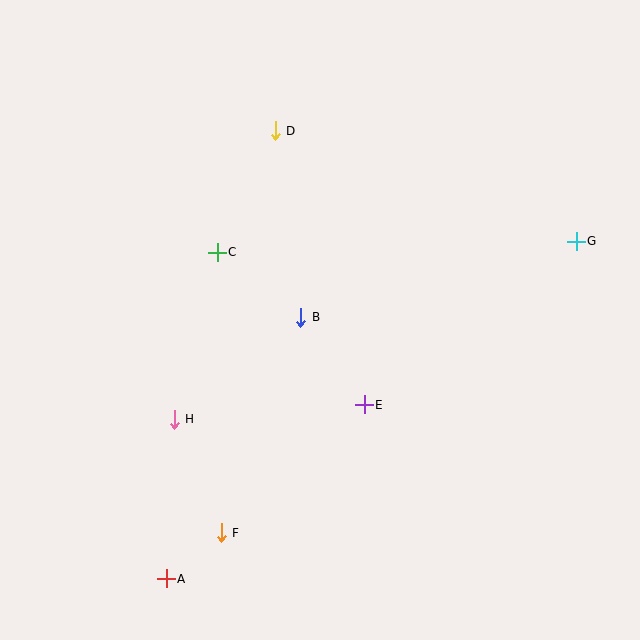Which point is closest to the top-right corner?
Point G is closest to the top-right corner.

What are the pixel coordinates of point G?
Point G is at (576, 241).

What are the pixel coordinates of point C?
Point C is at (217, 252).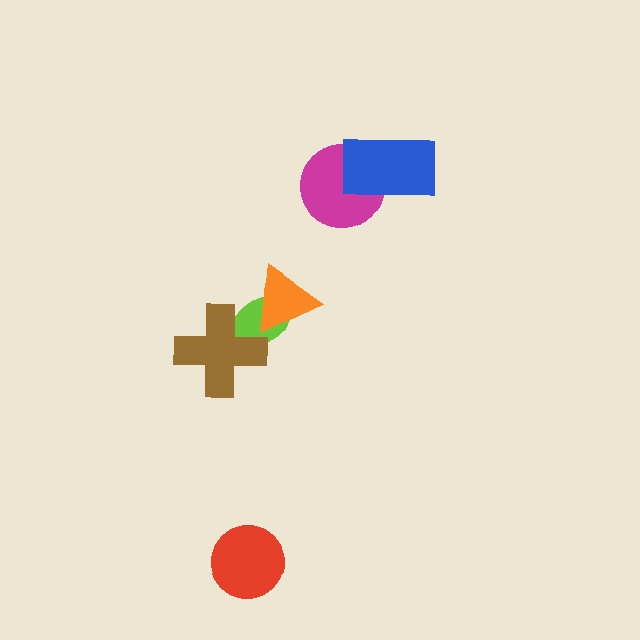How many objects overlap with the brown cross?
1 object overlaps with the brown cross.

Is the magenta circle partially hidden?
Yes, it is partially covered by another shape.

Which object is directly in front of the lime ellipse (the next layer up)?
The orange triangle is directly in front of the lime ellipse.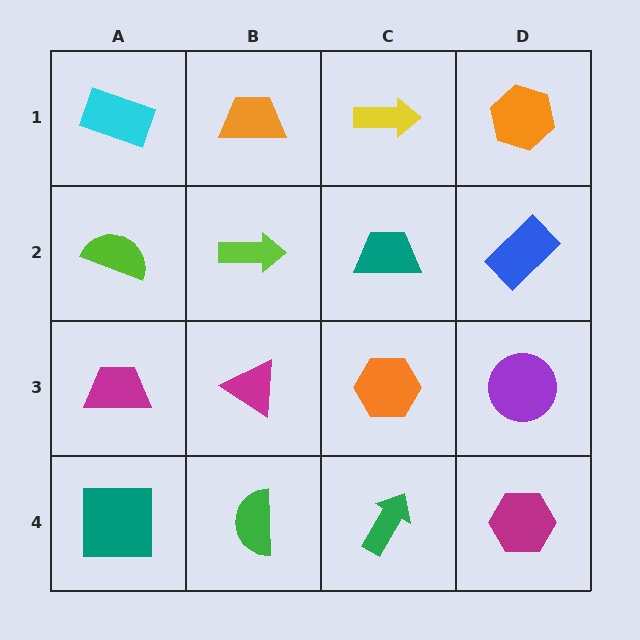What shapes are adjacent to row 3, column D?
A blue rectangle (row 2, column D), a magenta hexagon (row 4, column D), an orange hexagon (row 3, column C).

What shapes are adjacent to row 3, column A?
A lime semicircle (row 2, column A), a teal square (row 4, column A), a magenta triangle (row 3, column B).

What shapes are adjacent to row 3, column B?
A lime arrow (row 2, column B), a green semicircle (row 4, column B), a magenta trapezoid (row 3, column A), an orange hexagon (row 3, column C).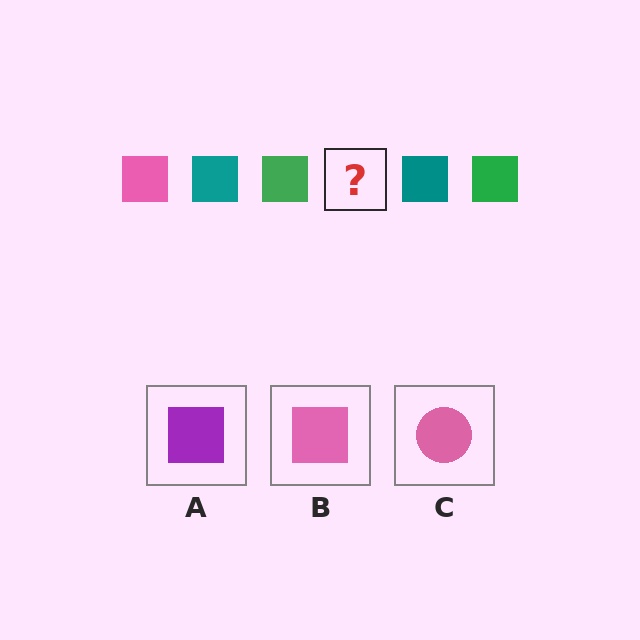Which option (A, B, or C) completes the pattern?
B.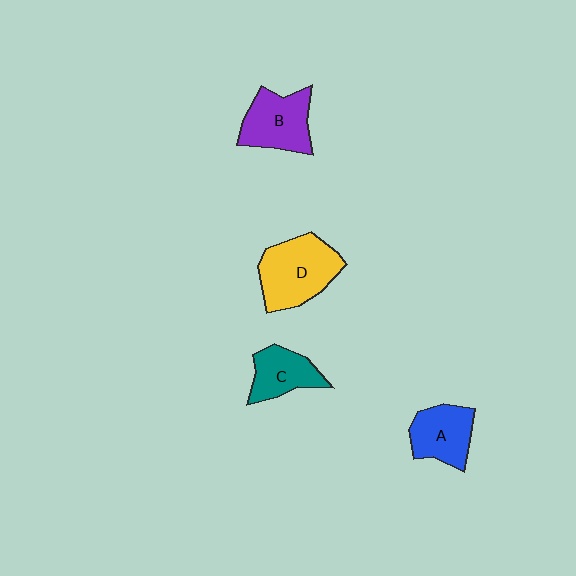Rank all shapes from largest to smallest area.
From largest to smallest: D (yellow), B (purple), A (blue), C (teal).